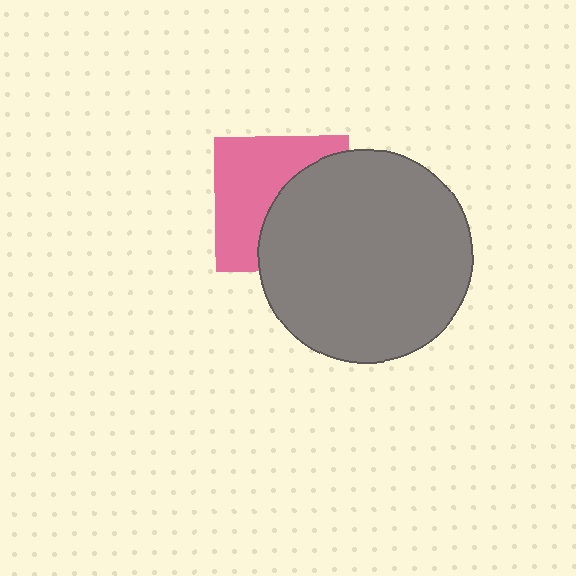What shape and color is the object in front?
The object in front is a gray circle.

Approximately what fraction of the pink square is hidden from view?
Roughly 48% of the pink square is hidden behind the gray circle.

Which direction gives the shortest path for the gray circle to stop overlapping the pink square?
Moving right gives the shortest separation.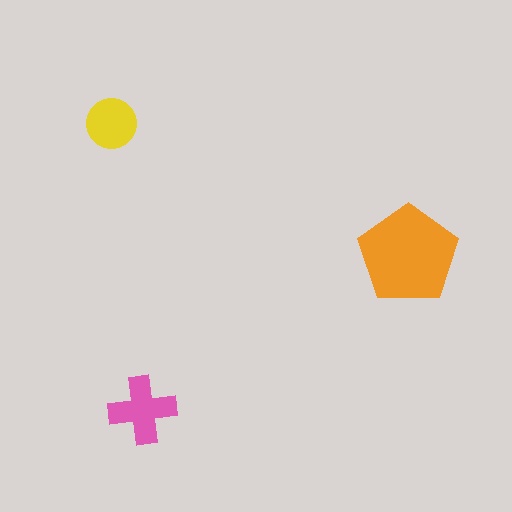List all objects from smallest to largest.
The yellow circle, the pink cross, the orange pentagon.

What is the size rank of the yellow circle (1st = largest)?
3rd.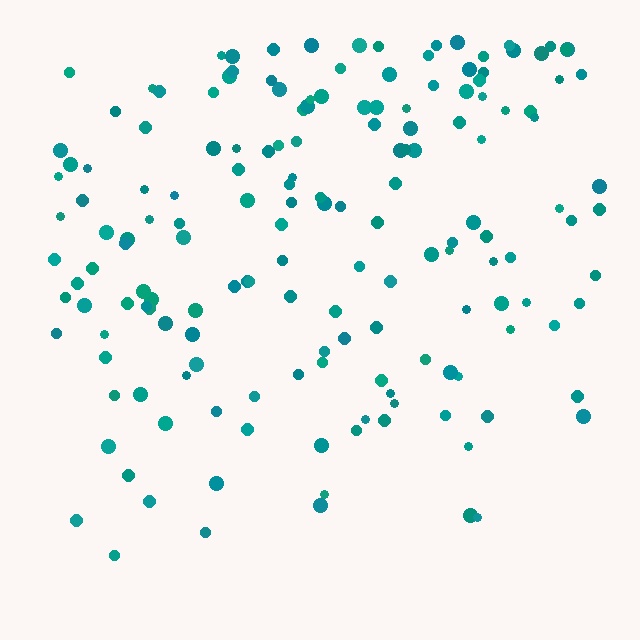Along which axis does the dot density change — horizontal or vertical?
Vertical.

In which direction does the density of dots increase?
From bottom to top, with the top side densest.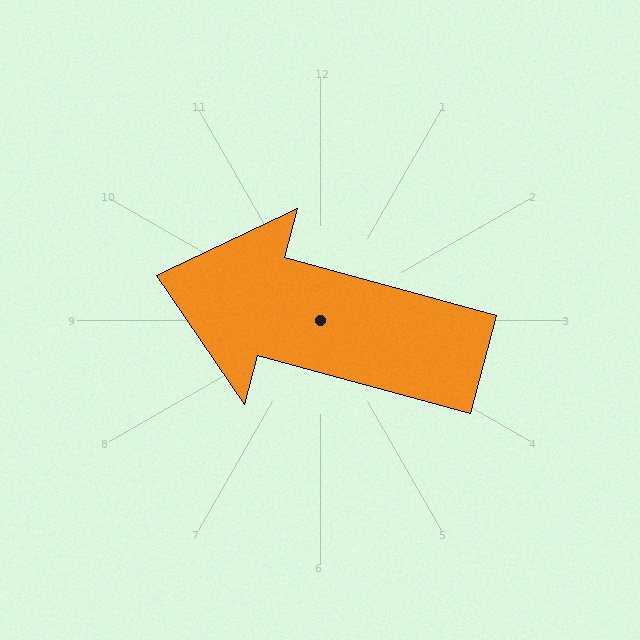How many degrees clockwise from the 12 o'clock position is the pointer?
Approximately 285 degrees.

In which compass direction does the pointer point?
West.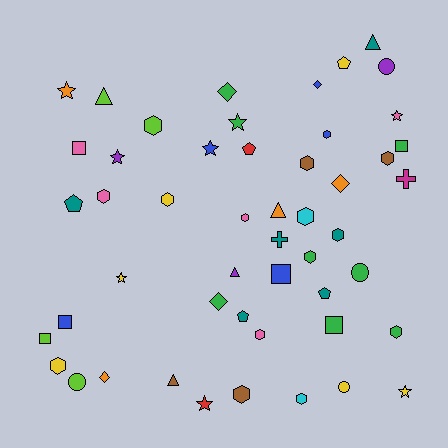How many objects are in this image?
There are 50 objects.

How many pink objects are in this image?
There are 5 pink objects.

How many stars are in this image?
There are 8 stars.